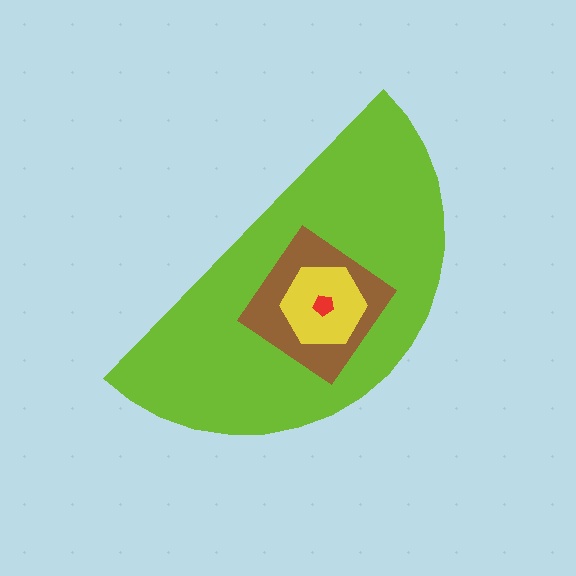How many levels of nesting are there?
4.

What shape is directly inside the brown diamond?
The yellow hexagon.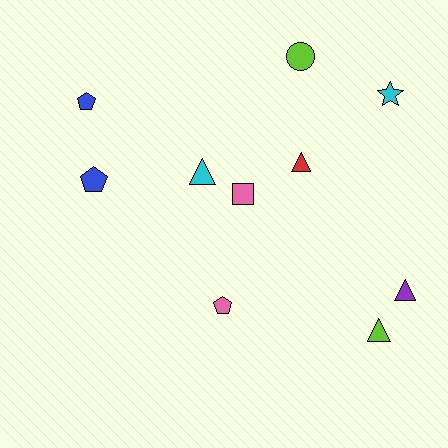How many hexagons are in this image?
There are no hexagons.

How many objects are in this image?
There are 10 objects.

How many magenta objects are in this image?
There are no magenta objects.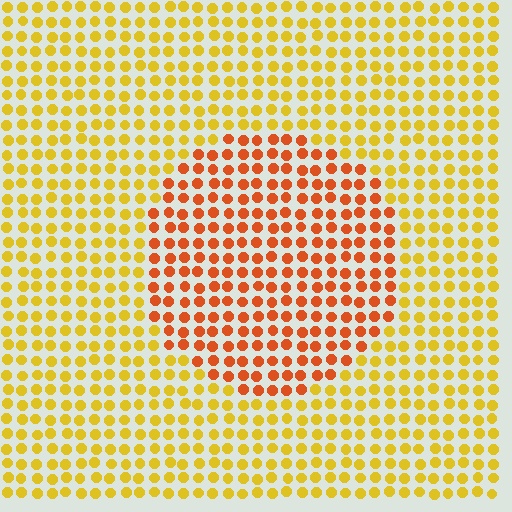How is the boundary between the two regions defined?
The boundary is defined purely by a slight shift in hue (about 36 degrees). Spacing, size, and orientation are identical on both sides.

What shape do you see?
I see a circle.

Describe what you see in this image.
The image is filled with small yellow elements in a uniform arrangement. A circle-shaped region is visible where the elements are tinted to a slightly different hue, forming a subtle color boundary.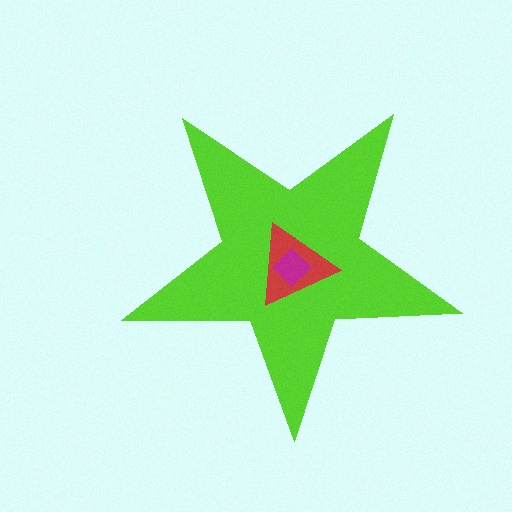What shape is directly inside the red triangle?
The magenta diamond.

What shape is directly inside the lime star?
The red triangle.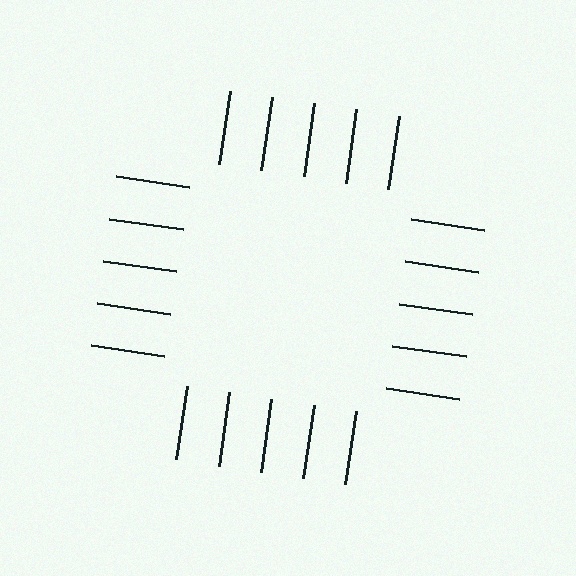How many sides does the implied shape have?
4 sides — the line-ends trace a square.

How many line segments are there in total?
20 — 5 along each of the 4 edges.